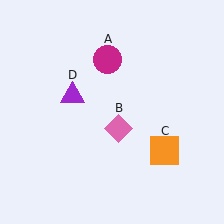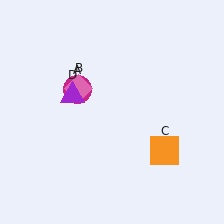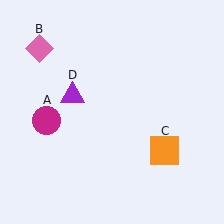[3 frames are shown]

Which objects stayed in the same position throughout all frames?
Orange square (object C) and purple triangle (object D) remained stationary.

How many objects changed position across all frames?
2 objects changed position: magenta circle (object A), pink diamond (object B).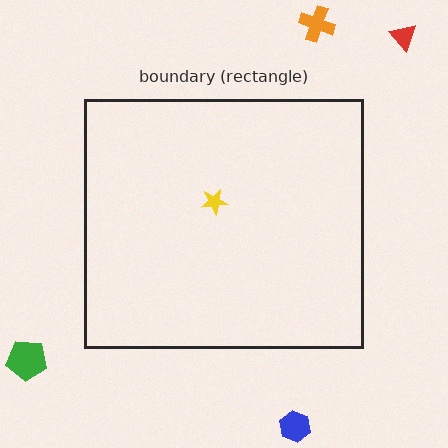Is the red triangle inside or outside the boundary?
Outside.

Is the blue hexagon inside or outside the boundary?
Outside.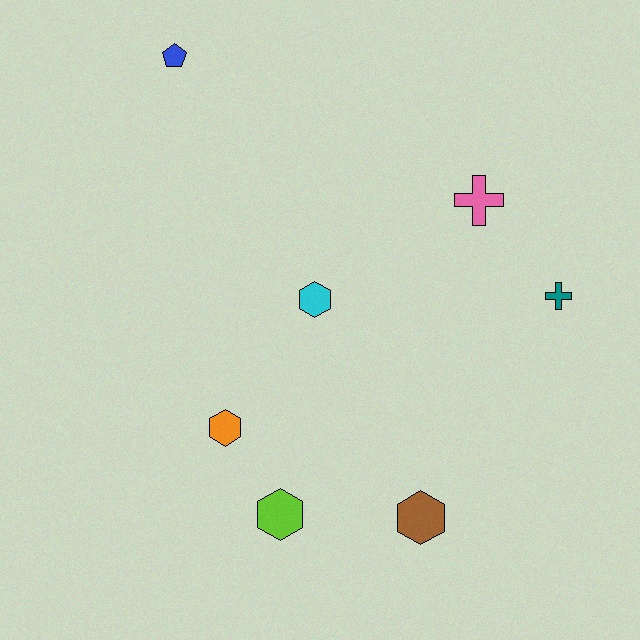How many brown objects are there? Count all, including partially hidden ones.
There is 1 brown object.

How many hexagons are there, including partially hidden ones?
There are 4 hexagons.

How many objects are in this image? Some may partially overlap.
There are 7 objects.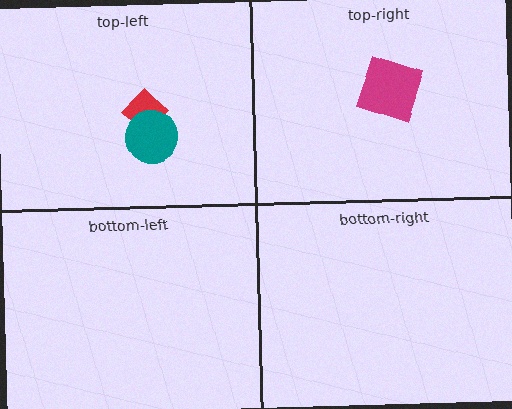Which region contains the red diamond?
The top-left region.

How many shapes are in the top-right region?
1.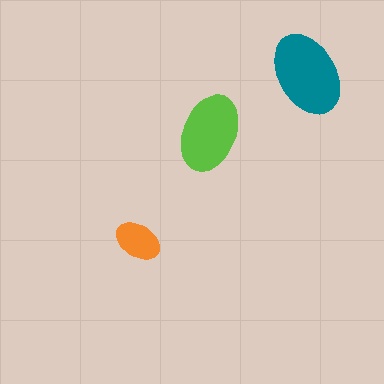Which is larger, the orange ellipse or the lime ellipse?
The lime one.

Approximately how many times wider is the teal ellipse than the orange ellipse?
About 2 times wider.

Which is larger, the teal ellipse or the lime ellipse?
The teal one.